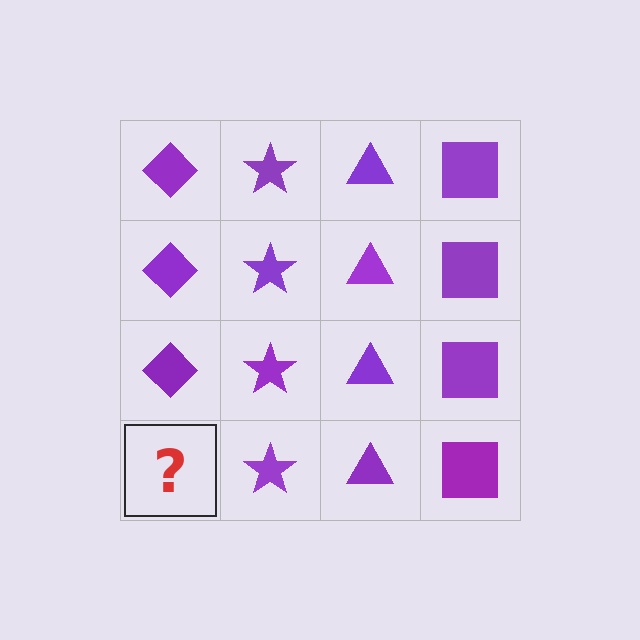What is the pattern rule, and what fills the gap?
The rule is that each column has a consistent shape. The gap should be filled with a purple diamond.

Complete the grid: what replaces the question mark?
The question mark should be replaced with a purple diamond.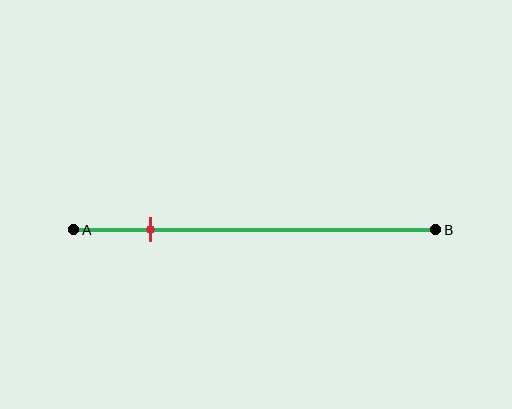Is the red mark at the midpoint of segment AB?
No, the mark is at about 20% from A, not at the 50% midpoint.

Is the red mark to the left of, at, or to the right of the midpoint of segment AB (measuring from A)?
The red mark is to the left of the midpoint of segment AB.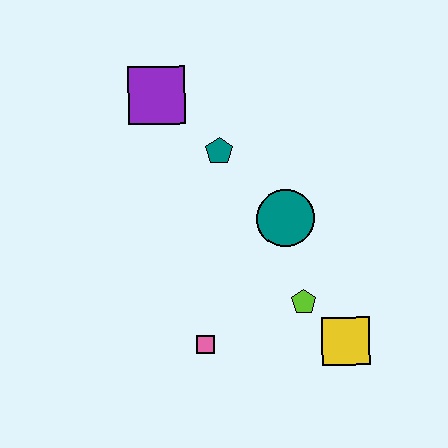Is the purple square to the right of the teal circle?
No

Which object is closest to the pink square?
The lime pentagon is closest to the pink square.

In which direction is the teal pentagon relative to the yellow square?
The teal pentagon is above the yellow square.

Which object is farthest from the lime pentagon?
The purple square is farthest from the lime pentagon.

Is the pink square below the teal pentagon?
Yes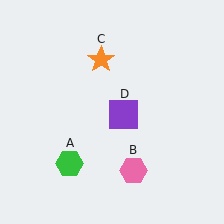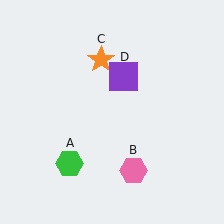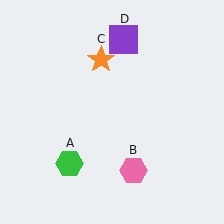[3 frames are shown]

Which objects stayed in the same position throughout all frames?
Green hexagon (object A) and pink hexagon (object B) and orange star (object C) remained stationary.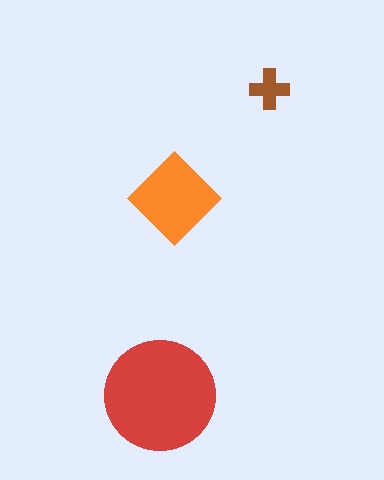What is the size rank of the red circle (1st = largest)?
1st.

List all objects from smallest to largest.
The brown cross, the orange diamond, the red circle.